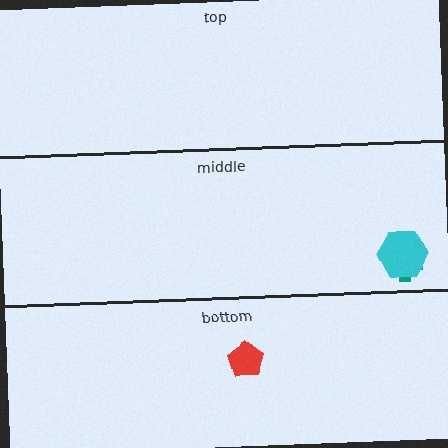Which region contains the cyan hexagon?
The middle region.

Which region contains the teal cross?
The middle region.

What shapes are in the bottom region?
The red pentagon.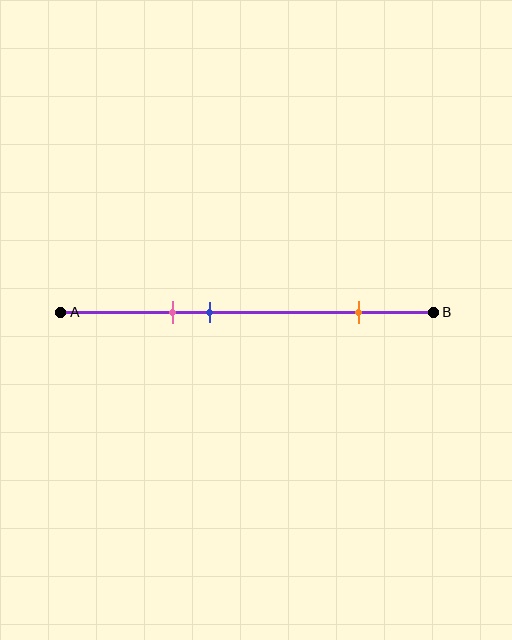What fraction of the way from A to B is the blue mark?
The blue mark is approximately 40% (0.4) of the way from A to B.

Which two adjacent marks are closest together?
The pink and blue marks are the closest adjacent pair.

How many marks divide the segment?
There are 3 marks dividing the segment.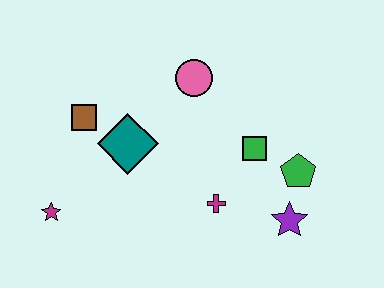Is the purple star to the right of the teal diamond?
Yes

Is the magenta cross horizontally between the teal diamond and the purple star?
Yes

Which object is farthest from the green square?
The magenta star is farthest from the green square.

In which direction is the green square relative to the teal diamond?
The green square is to the right of the teal diamond.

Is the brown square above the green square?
Yes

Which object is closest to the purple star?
The green pentagon is closest to the purple star.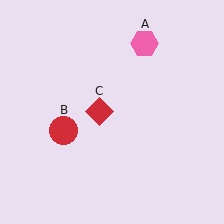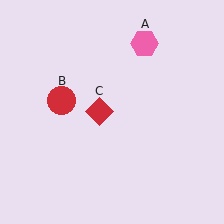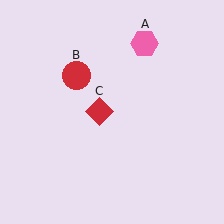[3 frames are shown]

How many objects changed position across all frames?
1 object changed position: red circle (object B).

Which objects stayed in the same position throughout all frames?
Pink hexagon (object A) and red diamond (object C) remained stationary.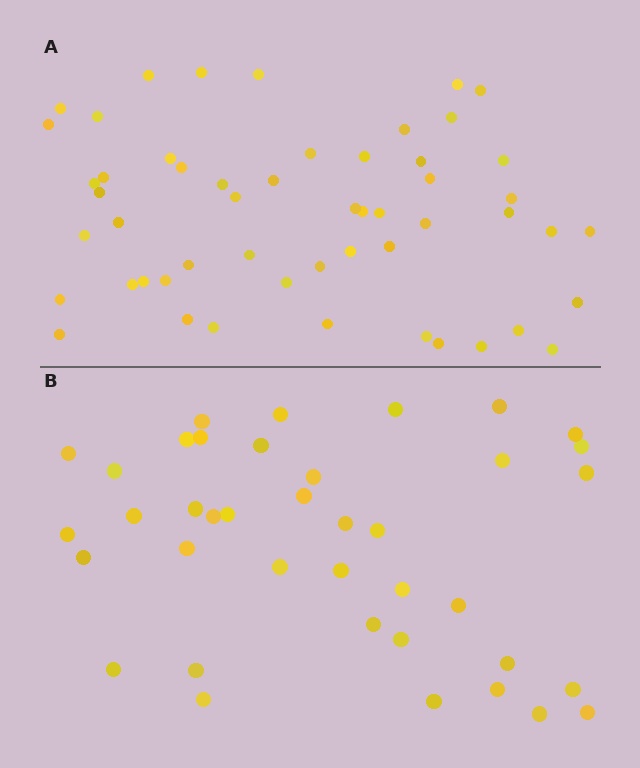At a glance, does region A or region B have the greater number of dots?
Region A (the top region) has more dots.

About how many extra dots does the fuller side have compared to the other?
Region A has approximately 15 more dots than region B.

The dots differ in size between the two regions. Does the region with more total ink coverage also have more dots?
No. Region B has more total ink coverage because its dots are larger, but region A actually contains more individual dots. Total area can be misleading — the number of items is what matters here.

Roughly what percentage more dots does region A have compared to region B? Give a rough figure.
About 35% more.